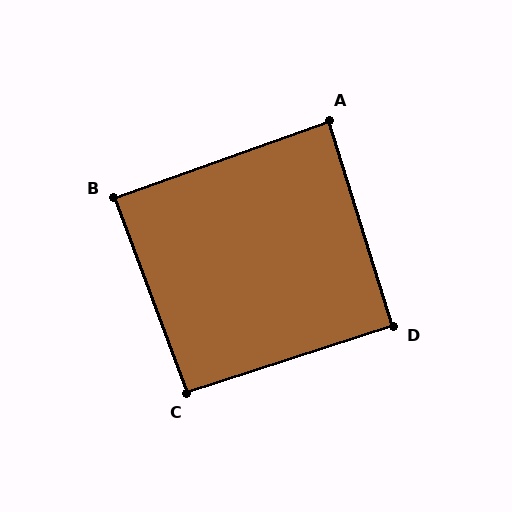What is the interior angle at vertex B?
Approximately 89 degrees (approximately right).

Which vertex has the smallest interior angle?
A, at approximately 88 degrees.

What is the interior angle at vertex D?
Approximately 91 degrees (approximately right).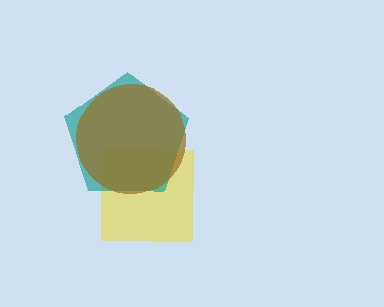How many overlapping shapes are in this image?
There are 3 overlapping shapes in the image.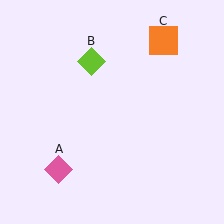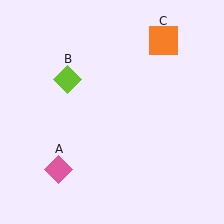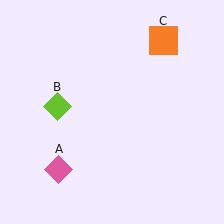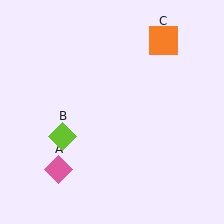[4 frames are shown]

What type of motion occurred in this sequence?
The lime diamond (object B) rotated counterclockwise around the center of the scene.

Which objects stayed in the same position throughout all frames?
Pink diamond (object A) and orange square (object C) remained stationary.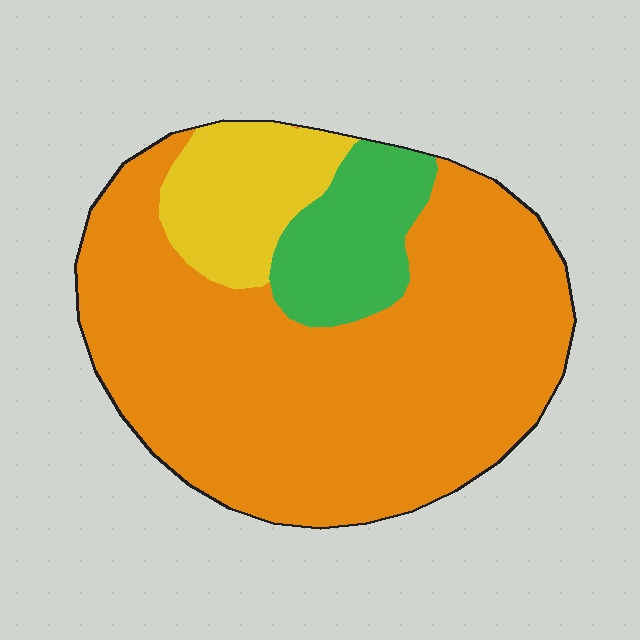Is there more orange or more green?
Orange.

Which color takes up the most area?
Orange, at roughly 75%.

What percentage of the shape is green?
Green takes up about one eighth (1/8) of the shape.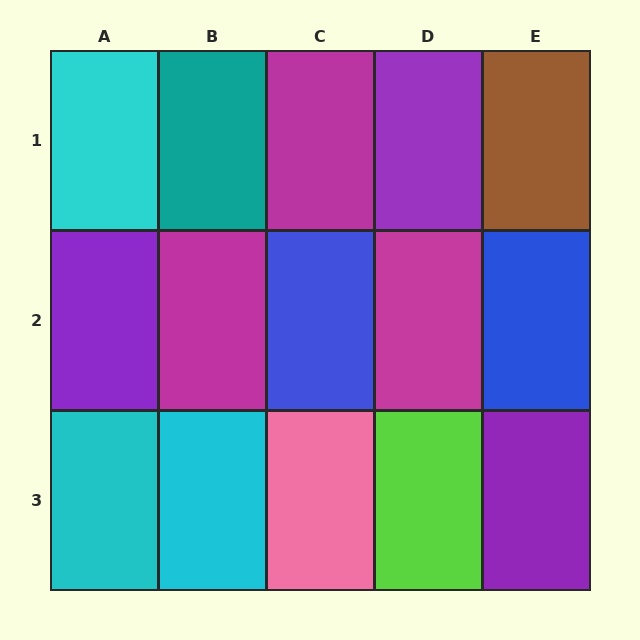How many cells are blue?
2 cells are blue.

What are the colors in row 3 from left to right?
Cyan, cyan, pink, lime, purple.